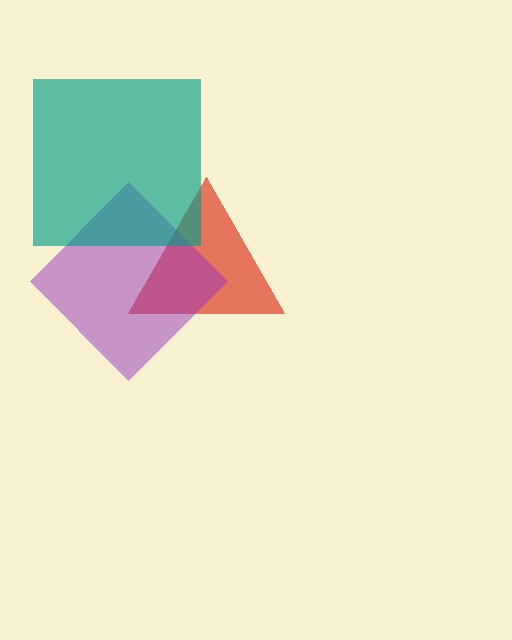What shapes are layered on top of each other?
The layered shapes are: a red triangle, a purple diamond, a teal square.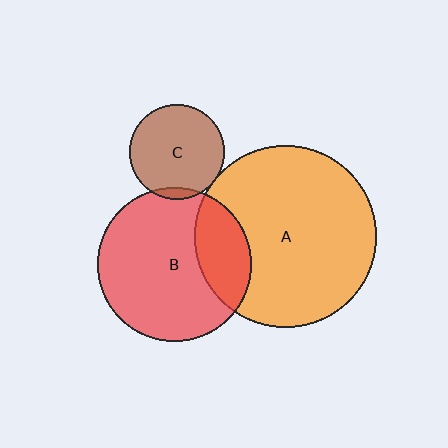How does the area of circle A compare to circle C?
Approximately 3.6 times.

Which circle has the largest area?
Circle A (orange).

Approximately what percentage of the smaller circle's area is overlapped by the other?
Approximately 25%.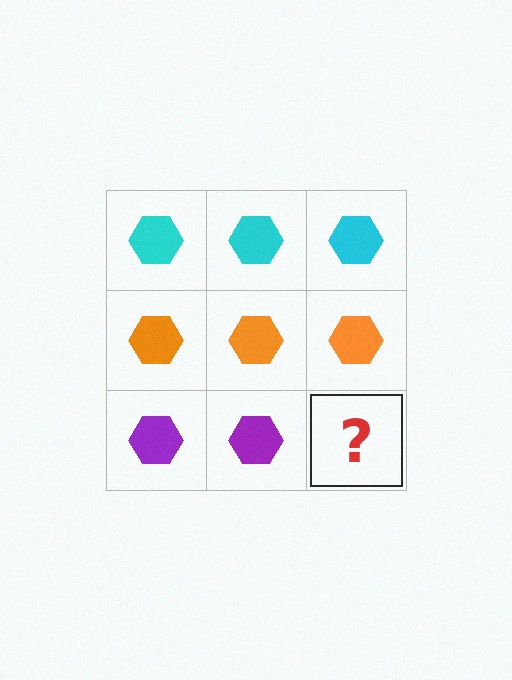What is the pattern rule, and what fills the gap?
The rule is that each row has a consistent color. The gap should be filled with a purple hexagon.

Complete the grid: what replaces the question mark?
The question mark should be replaced with a purple hexagon.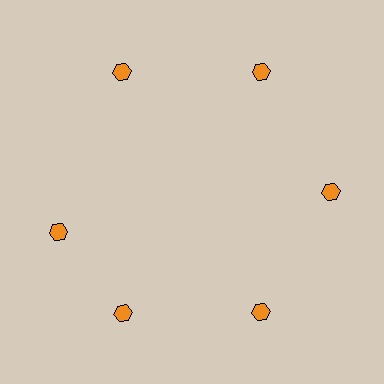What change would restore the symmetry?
The symmetry would be restored by rotating it back into even spacing with its neighbors so that all 6 hexagons sit at equal angles and equal distance from the center.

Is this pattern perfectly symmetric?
No. The 6 orange hexagons are arranged in a ring, but one element near the 9 o'clock position is rotated out of alignment along the ring, breaking the 6-fold rotational symmetry.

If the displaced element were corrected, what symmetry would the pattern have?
It would have 6-fold rotational symmetry — the pattern would map onto itself every 60 degrees.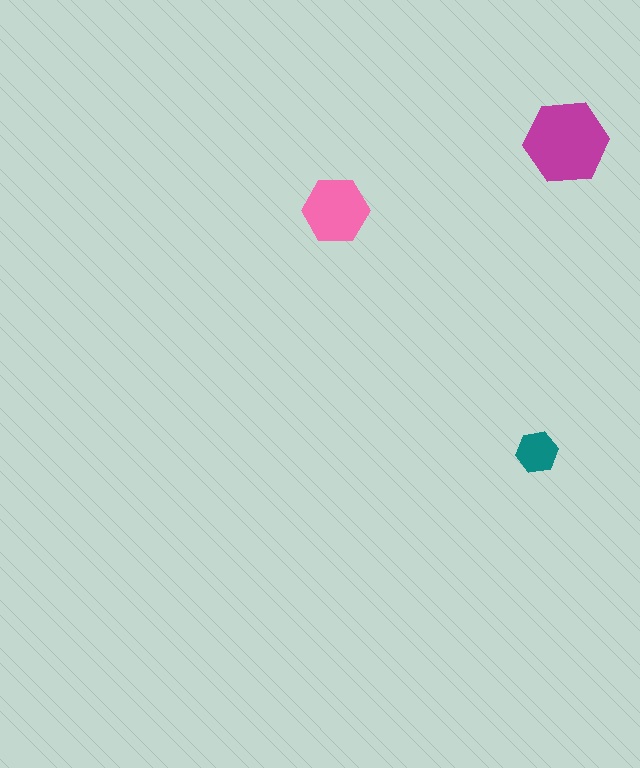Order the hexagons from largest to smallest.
the magenta one, the pink one, the teal one.